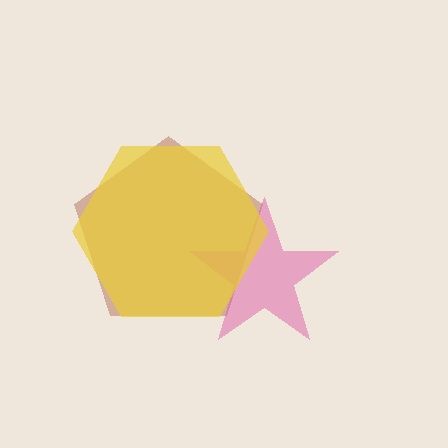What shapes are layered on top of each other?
The layered shapes are: a brown pentagon, a pink star, a yellow hexagon.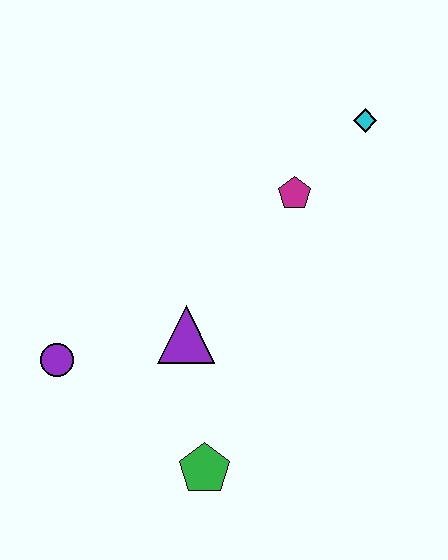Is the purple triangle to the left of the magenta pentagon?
Yes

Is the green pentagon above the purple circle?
No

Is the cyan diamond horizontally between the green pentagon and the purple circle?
No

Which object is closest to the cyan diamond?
The magenta pentagon is closest to the cyan diamond.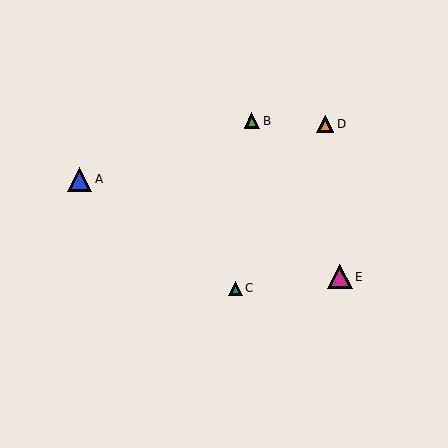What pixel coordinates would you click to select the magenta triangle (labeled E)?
Click at (340, 277) to select the magenta triangle E.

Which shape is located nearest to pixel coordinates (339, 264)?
The magenta triangle (labeled E) at (340, 277) is nearest to that location.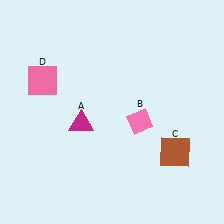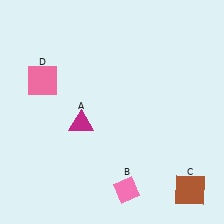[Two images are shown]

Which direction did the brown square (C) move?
The brown square (C) moved down.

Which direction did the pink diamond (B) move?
The pink diamond (B) moved down.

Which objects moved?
The objects that moved are: the pink diamond (B), the brown square (C).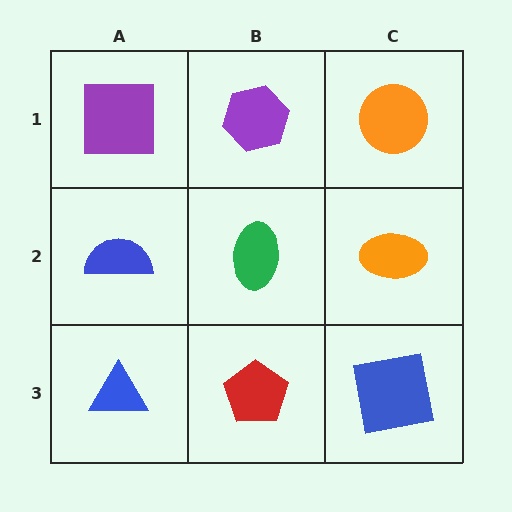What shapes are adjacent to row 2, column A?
A purple square (row 1, column A), a blue triangle (row 3, column A), a green ellipse (row 2, column B).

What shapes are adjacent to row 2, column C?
An orange circle (row 1, column C), a blue square (row 3, column C), a green ellipse (row 2, column B).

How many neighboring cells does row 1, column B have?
3.